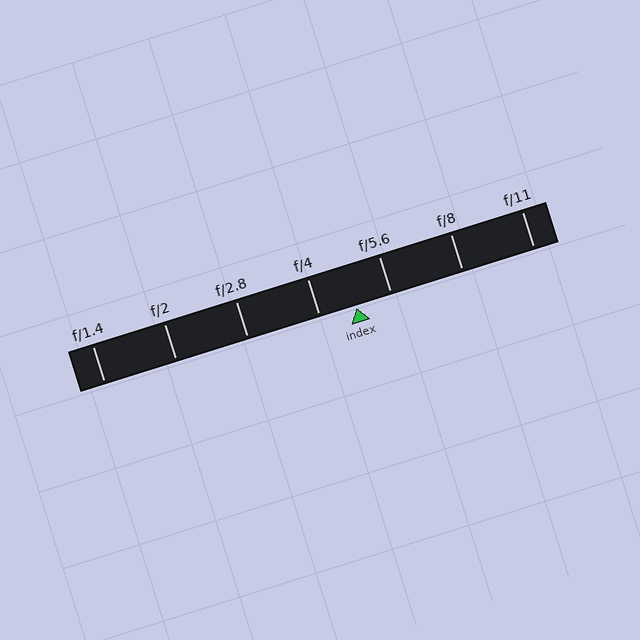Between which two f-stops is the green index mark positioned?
The index mark is between f/4 and f/5.6.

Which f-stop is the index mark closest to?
The index mark is closest to f/5.6.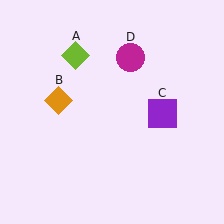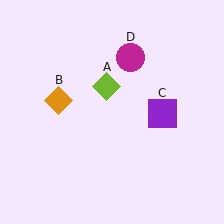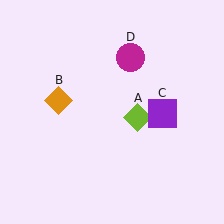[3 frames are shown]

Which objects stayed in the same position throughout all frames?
Orange diamond (object B) and purple square (object C) and magenta circle (object D) remained stationary.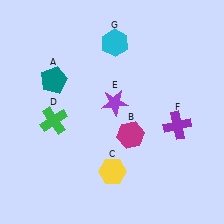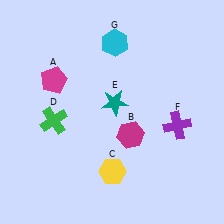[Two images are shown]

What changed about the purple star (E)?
In Image 1, E is purple. In Image 2, it changed to teal.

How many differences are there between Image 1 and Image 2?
There are 2 differences between the two images.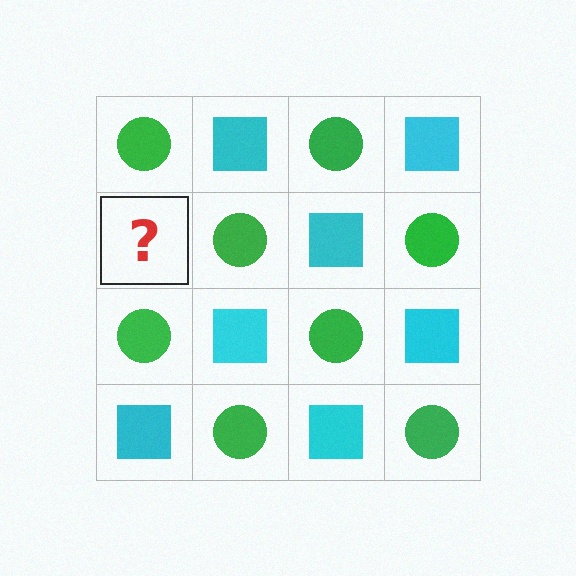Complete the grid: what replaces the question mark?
The question mark should be replaced with a cyan square.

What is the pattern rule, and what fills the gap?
The rule is that it alternates green circle and cyan square in a checkerboard pattern. The gap should be filled with a cyan square.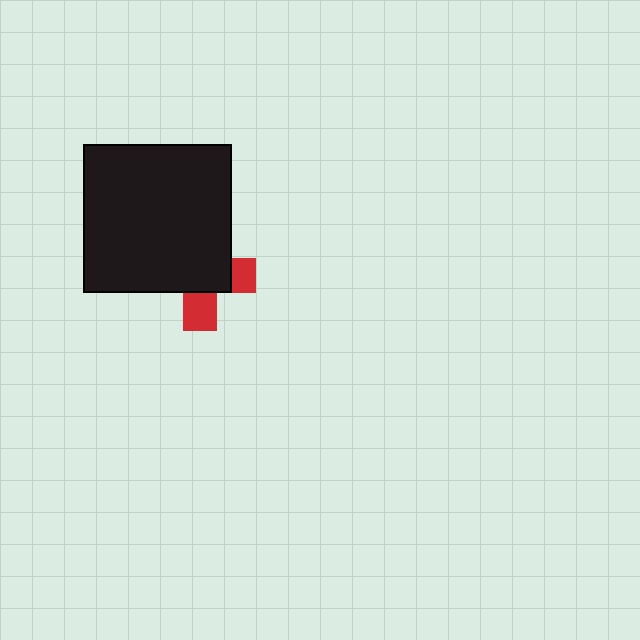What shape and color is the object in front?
The object in front is a black square.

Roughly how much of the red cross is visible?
A small part of it is visible (roughly 33%).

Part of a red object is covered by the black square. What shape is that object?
It is a cross.